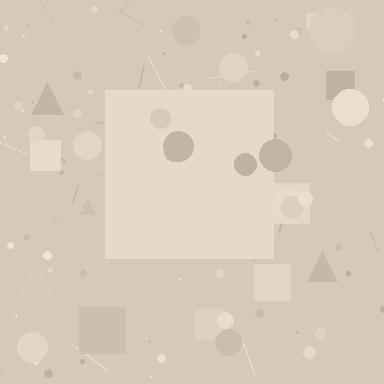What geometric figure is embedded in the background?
A square is embedded in the background.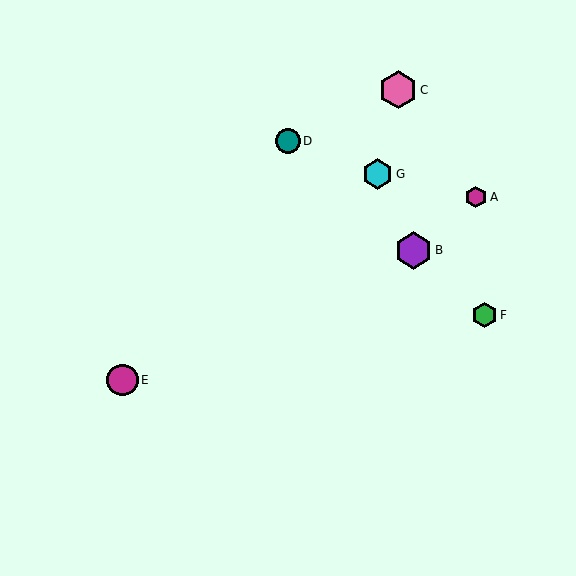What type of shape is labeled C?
Shape C is a pink hexagon.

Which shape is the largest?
The pink hexagon (labeled C) is the largest.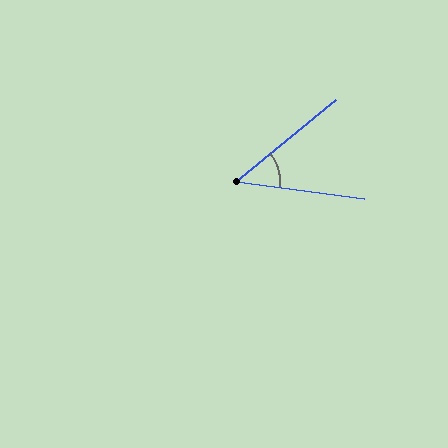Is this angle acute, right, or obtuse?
It is acute.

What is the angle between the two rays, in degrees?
Approximately 47 degrees.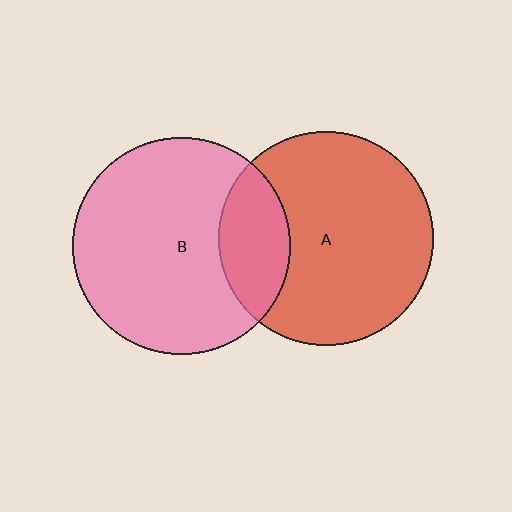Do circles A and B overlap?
Yes.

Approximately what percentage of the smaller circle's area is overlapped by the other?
Approximately 20%.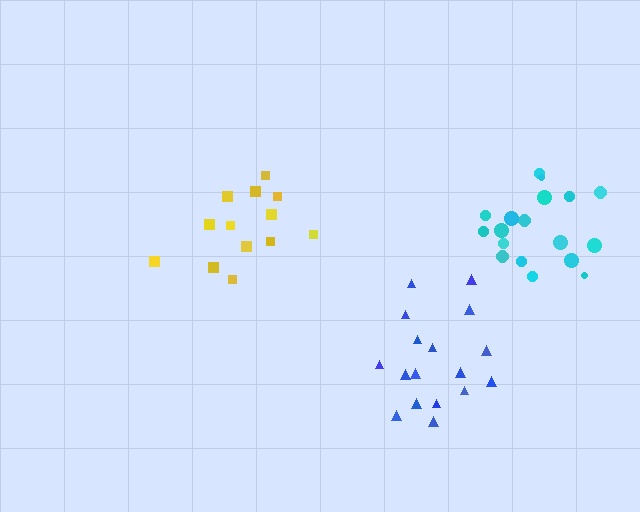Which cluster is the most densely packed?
Cyan.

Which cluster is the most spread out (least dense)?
Yellow.